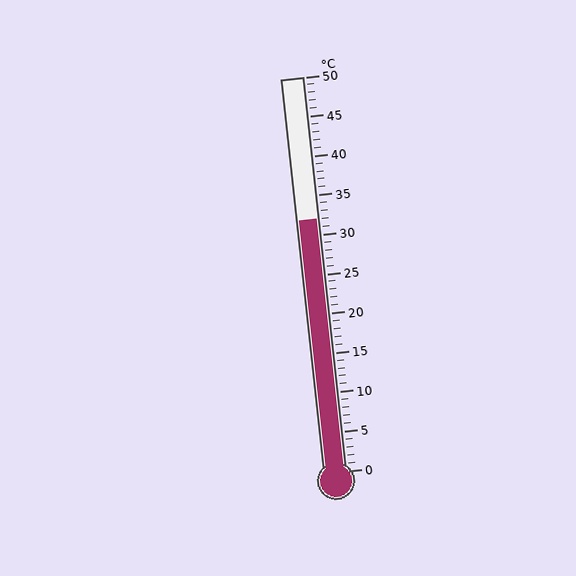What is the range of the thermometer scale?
The thermometer scale ranges from 0°C to 50°C.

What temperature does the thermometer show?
The thermometer shows approximately 32°C.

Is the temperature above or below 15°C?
The temperature is above 15°C.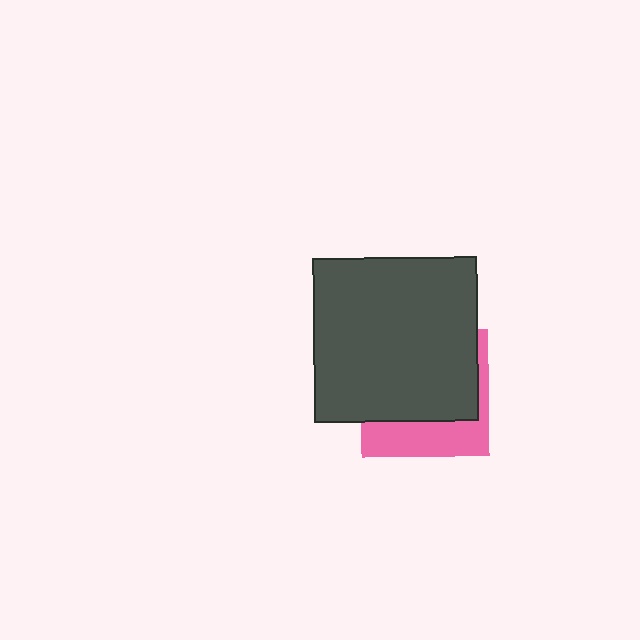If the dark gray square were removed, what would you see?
You would see the complete pink square.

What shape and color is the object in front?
The object in front is a dark gray square.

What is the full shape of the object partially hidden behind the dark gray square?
The partially hidden object is a pink square.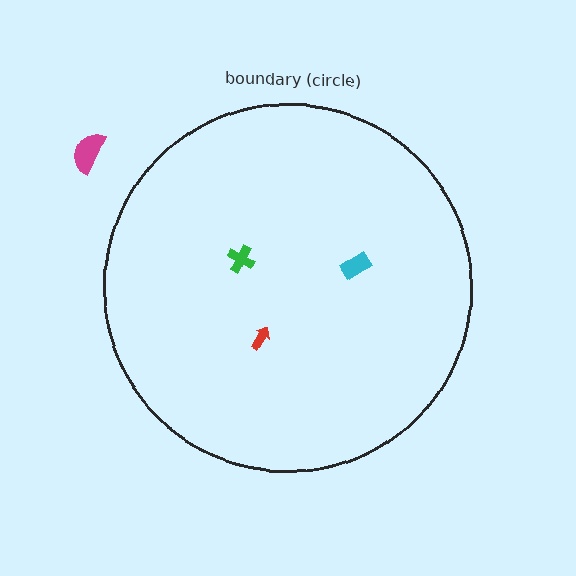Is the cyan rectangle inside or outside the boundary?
Inside.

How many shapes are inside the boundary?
3 inside, 1 outside.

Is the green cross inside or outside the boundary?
Inside.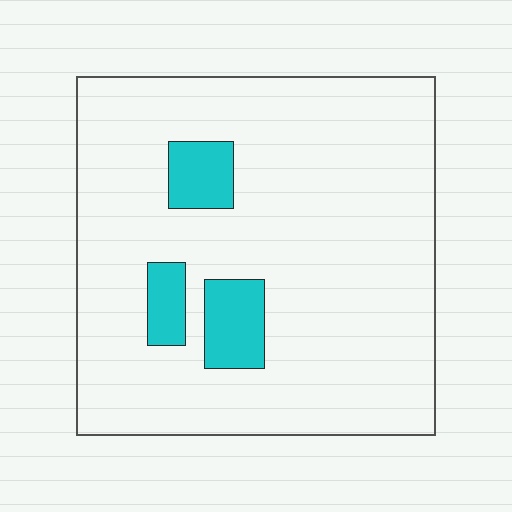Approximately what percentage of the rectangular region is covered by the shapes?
Approximately 10%.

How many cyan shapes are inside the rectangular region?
3.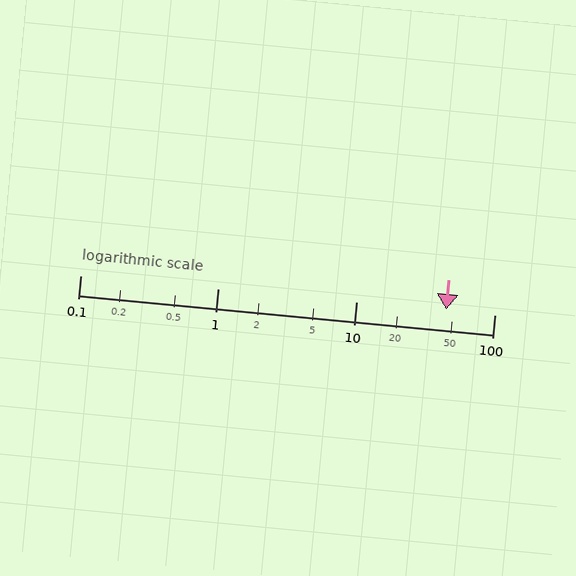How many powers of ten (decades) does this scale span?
The scale spans 3 decades, from 0.1 to 100.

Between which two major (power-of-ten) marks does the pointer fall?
The pointer is between 10 and 100.